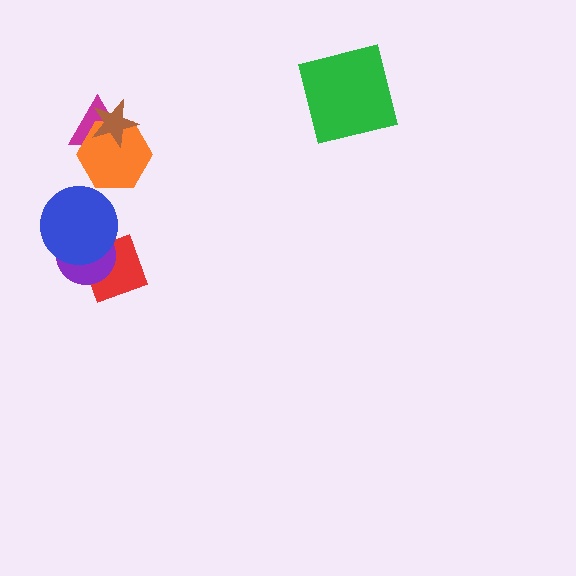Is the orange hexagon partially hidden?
Yes, it is partially covered by another shape.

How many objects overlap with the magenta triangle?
2 objects overlap with the magenta triangle.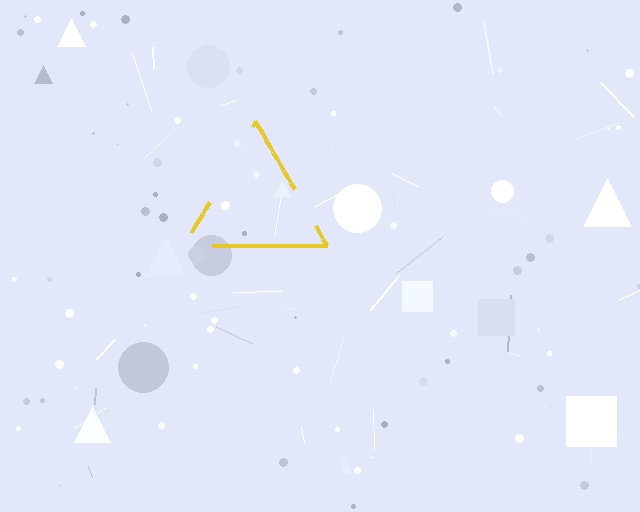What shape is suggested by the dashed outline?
The dashed outline suggests a triangle.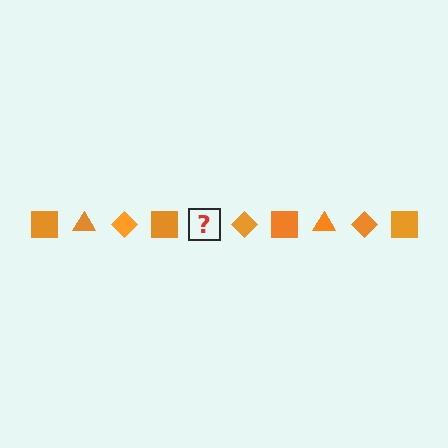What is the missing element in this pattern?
The missing element is an orange triangle.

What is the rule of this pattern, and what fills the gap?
The rule is that the pattern cycles through square, triangle, diamond shapes in orange. The gap should be filled with an orange triangle.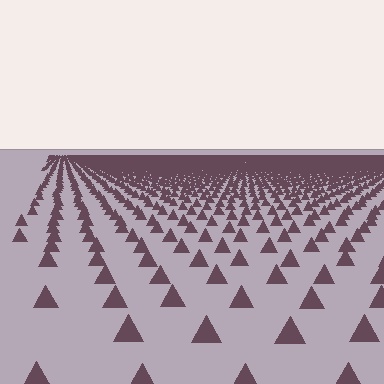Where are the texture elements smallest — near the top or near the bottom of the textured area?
Near the top.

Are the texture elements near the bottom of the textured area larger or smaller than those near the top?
Larger. Near the bottom, elements are closer to the viewer and appear at a bigger on-screen size.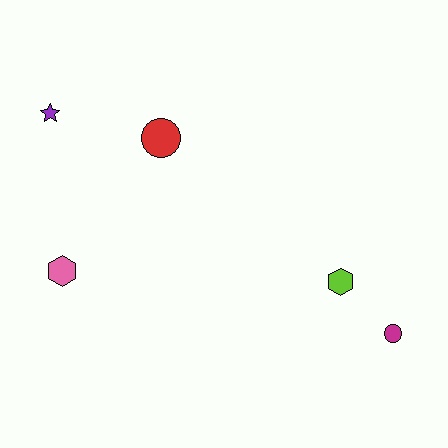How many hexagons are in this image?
There are 2 hexagons.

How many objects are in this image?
There are 5 objects.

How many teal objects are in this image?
There are no teal objects.